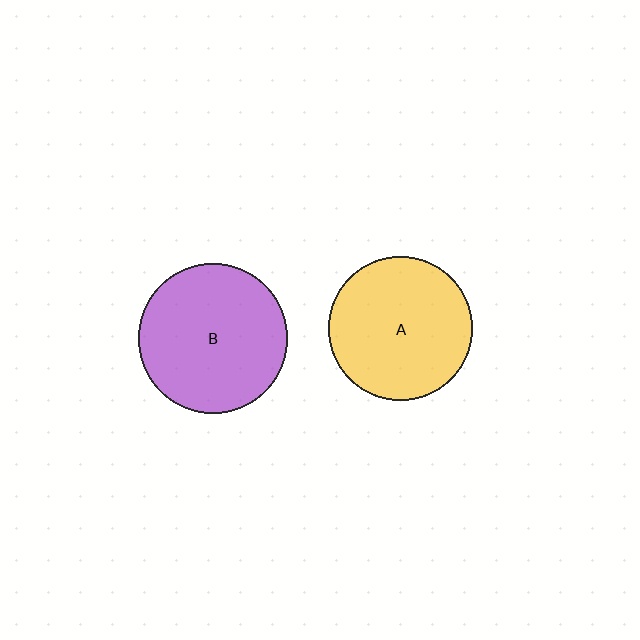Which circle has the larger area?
Circle B (purple).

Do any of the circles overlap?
No, none of the circles overlap.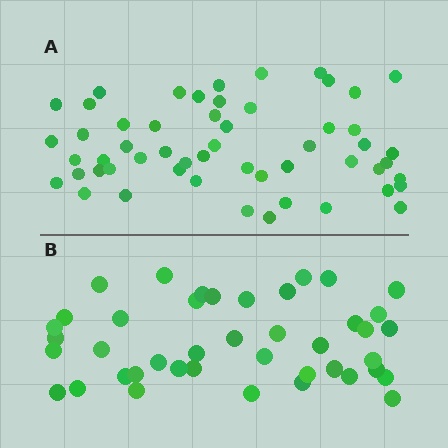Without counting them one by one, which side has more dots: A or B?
Region A (the top region) has more dots.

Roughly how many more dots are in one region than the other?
Region A has roughly 12 or so more dots than region B.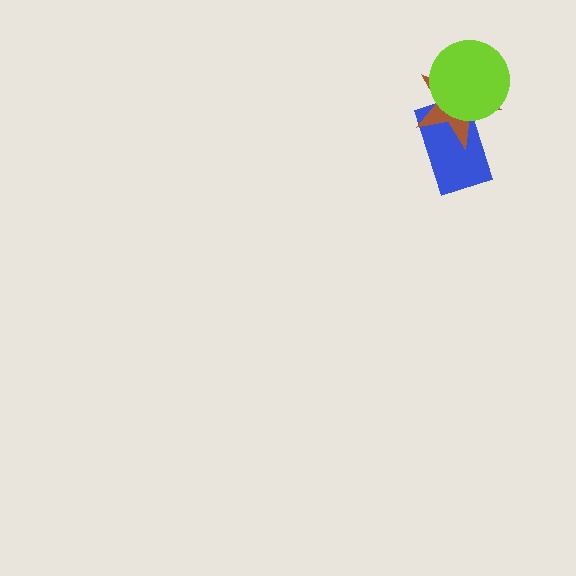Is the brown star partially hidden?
Yes, it is partially covered by another shape.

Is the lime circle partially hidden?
No, no other shape covers it.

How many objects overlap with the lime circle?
2 objects overlap with the lime circle.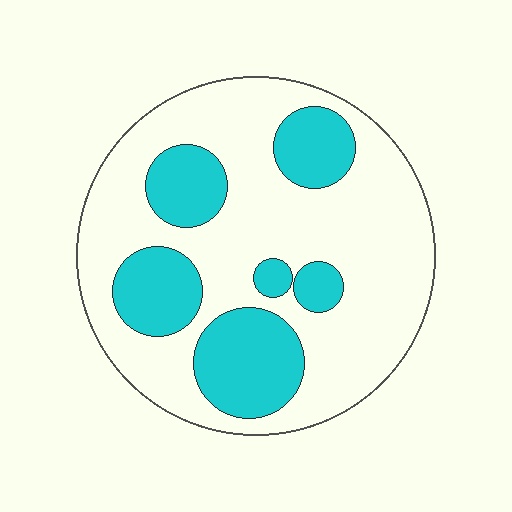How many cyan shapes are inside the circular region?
6.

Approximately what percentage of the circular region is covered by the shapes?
Approximately 30%.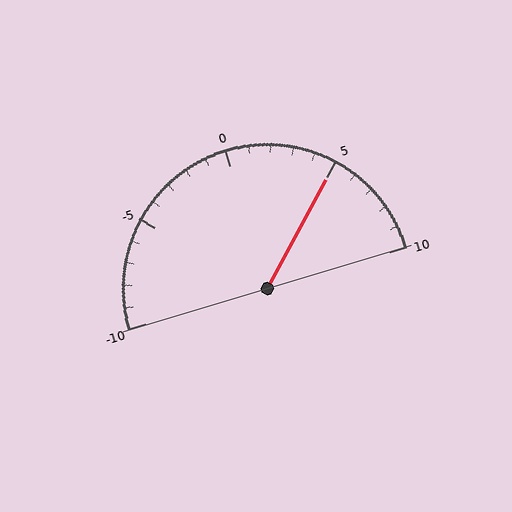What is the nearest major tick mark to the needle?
The nearest major tick mark is 5.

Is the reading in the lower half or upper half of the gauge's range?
The reading is in the upper half of the range (-10 to 10).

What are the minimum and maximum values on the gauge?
The gauge ranges from -10 to 10.